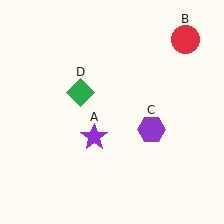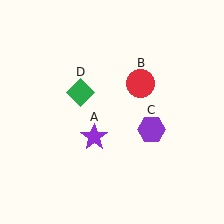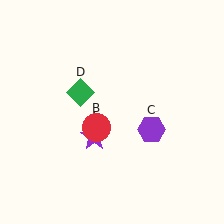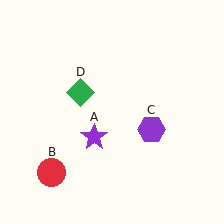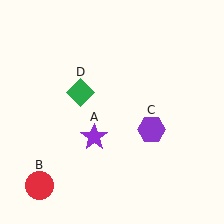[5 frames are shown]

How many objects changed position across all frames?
1 object changed position: red circle (object B).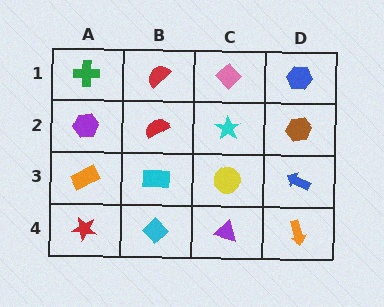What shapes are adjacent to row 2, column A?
A green cross (row 1, column A), an orange rectangle (row 3, column A), a red semicircle (row 2, column B).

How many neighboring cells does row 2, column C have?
4.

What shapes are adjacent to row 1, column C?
A cyan star (row 2, column C), a red semicircle (row 1, column B), a blue hexagon (row 1, column D).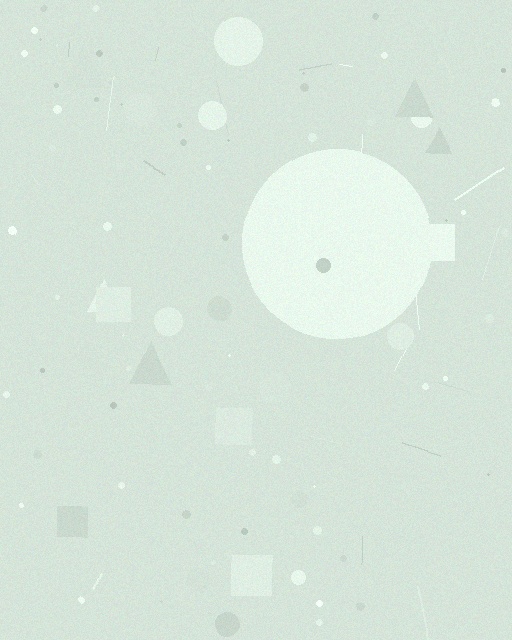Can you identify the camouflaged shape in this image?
The camouflaged shape is a circle.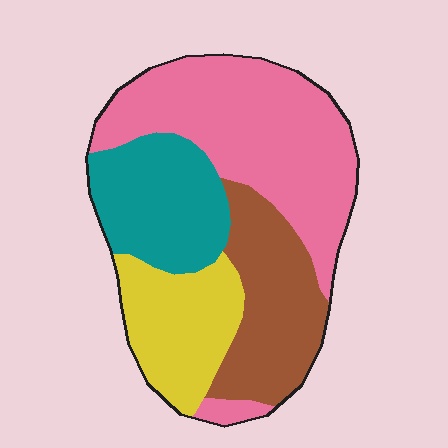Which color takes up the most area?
Pink, at roughly 40%.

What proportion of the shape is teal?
Teal covers around 20% of the shape.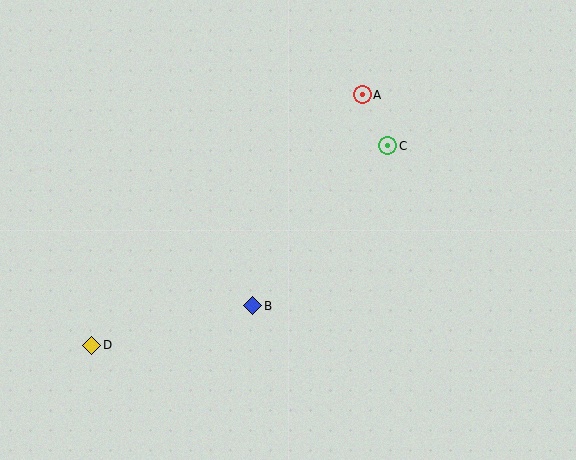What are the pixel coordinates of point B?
Point B is at (253, 306).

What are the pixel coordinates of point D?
Point D is at (92, 345).